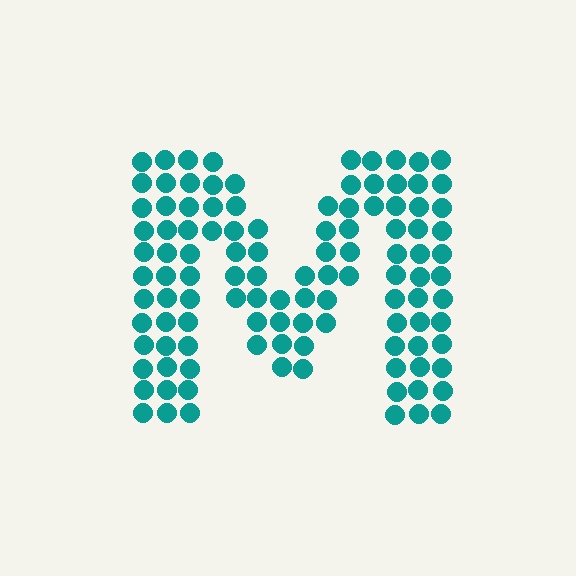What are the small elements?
The small elements are circles.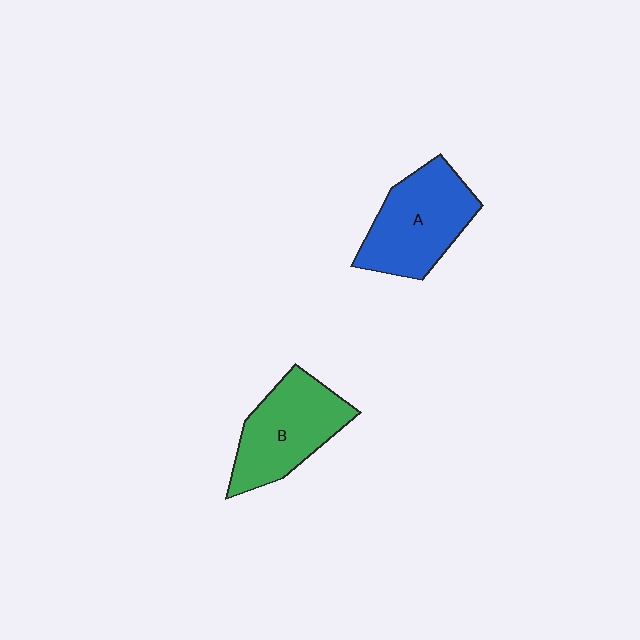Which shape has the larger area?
Shape A (blue).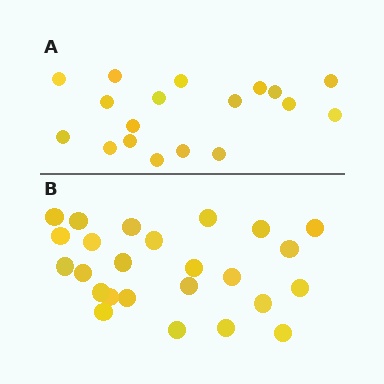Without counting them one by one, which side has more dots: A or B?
Region B (the bottom region) has more dots.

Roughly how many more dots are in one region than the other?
Region B has roughly 8 or so more dots than region A.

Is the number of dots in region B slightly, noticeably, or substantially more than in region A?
Region B has noticeably more, but not dramatically so. The ratio is roughly 1.4 to 1.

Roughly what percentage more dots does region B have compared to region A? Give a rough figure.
About 40% more.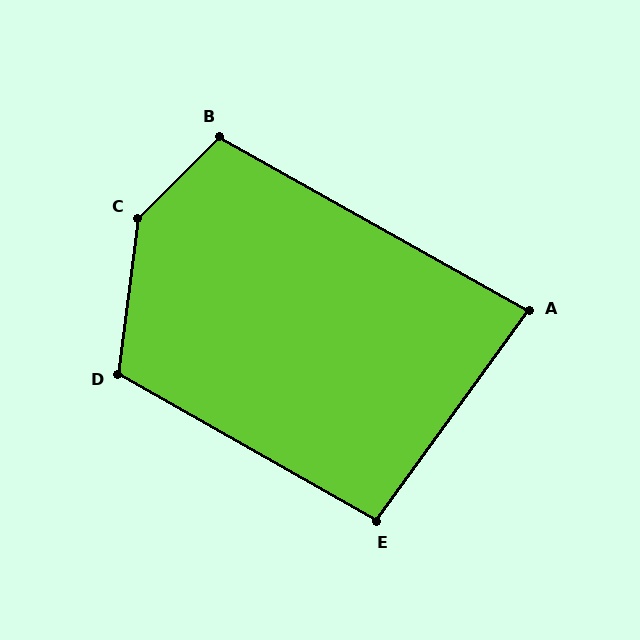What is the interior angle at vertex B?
Approximately 106 degrees (obtuse).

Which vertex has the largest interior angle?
C, at approximately 142 degrees.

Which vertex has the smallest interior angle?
A, at approximately 84 degrees.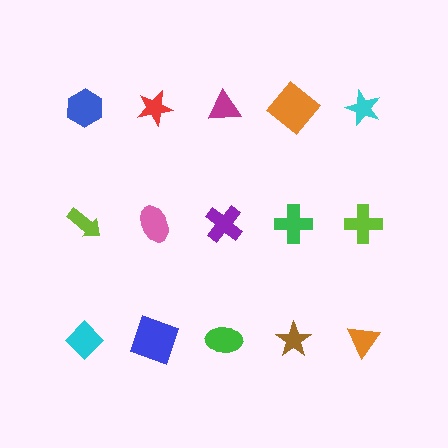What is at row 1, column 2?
A red star.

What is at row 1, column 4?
An orange diamond.